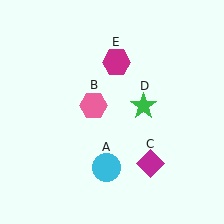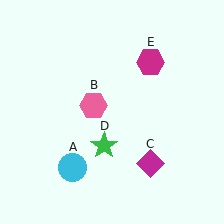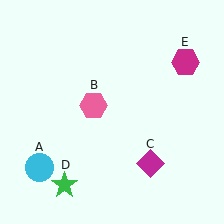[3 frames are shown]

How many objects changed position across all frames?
3 objects changed position: cyan circle (object A), green star (object D), magenta hexagon (object E).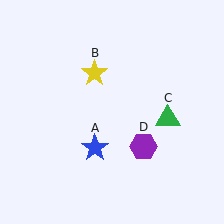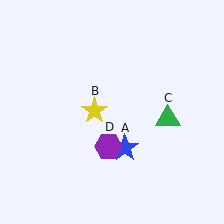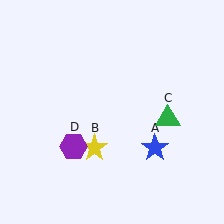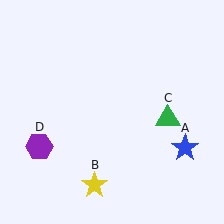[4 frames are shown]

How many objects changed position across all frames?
3 objects changed position: blue star (object A), yellow star (object B), purple hexagon (object D).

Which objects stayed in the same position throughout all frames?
Green triangle (object C) remained stationary.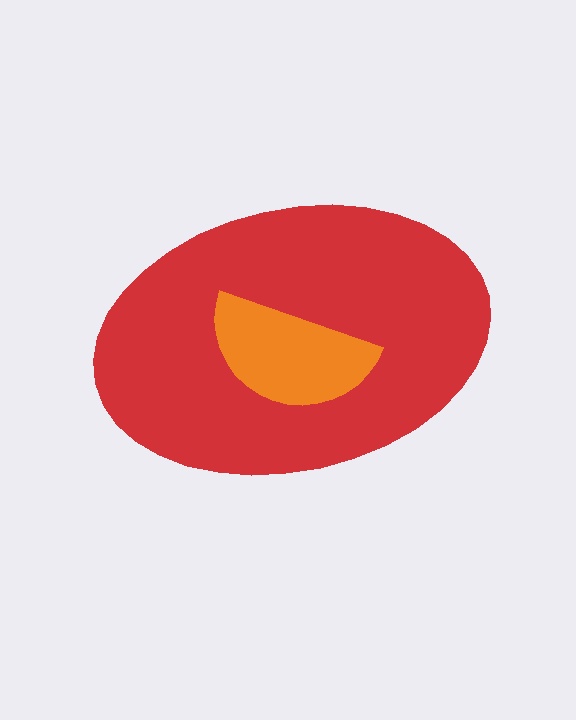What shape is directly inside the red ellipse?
The orange semicircle.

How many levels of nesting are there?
2.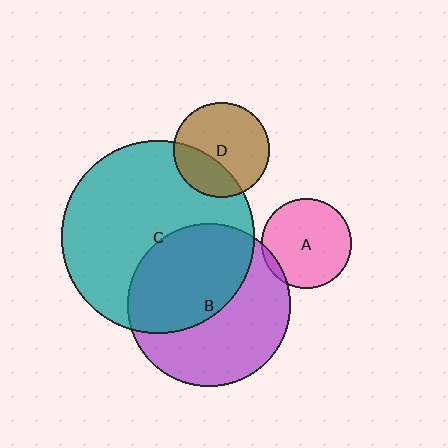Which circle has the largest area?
Circle C (teal).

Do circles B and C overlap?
Yes.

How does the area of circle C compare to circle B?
Approximately 1.4 times.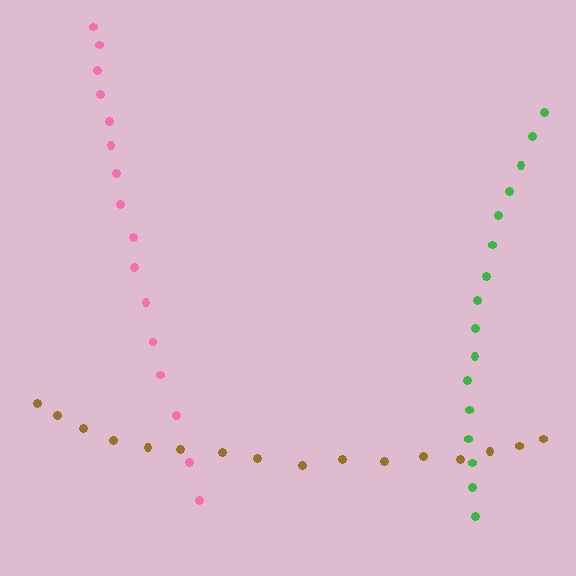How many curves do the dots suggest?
There are 3 distinct paths.